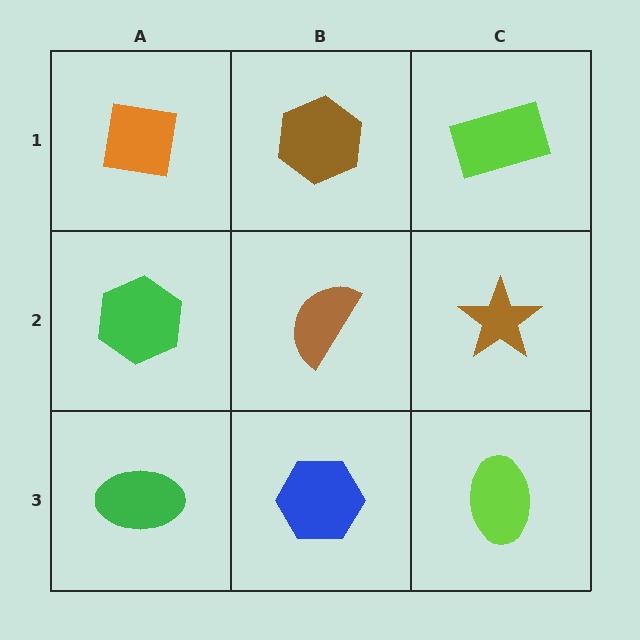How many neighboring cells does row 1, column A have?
2.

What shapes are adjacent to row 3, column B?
A brown semicircle (row 2, column B), a green ellipse (row 3, column A), a lime ellipse (row 3, column C).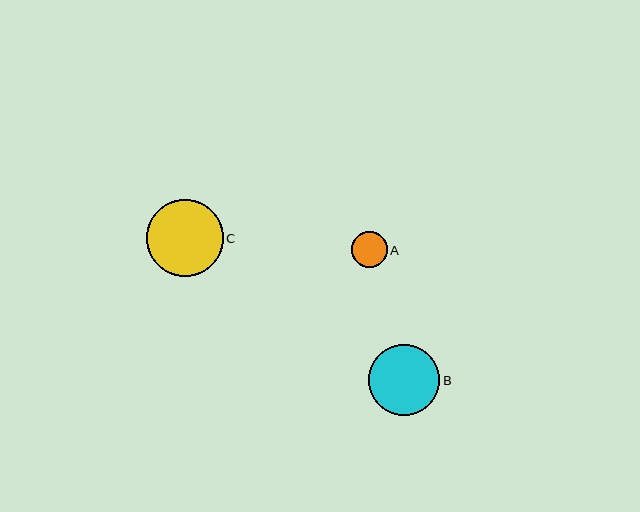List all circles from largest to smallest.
From largest to smallest: C, B, A.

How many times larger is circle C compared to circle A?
Circle C is approximately 2.1 times the size of circle A.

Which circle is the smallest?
Circle A is the smallest with a size of approximately 36 pixels.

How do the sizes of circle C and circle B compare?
Circle C and circle B are approximately the same size.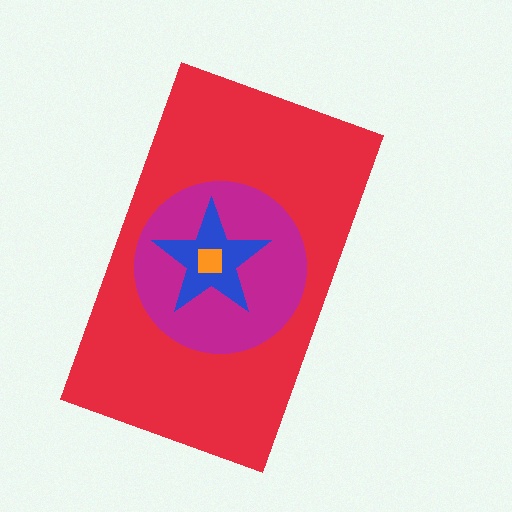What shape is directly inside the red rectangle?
The magenta circle.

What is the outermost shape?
The red rectangle.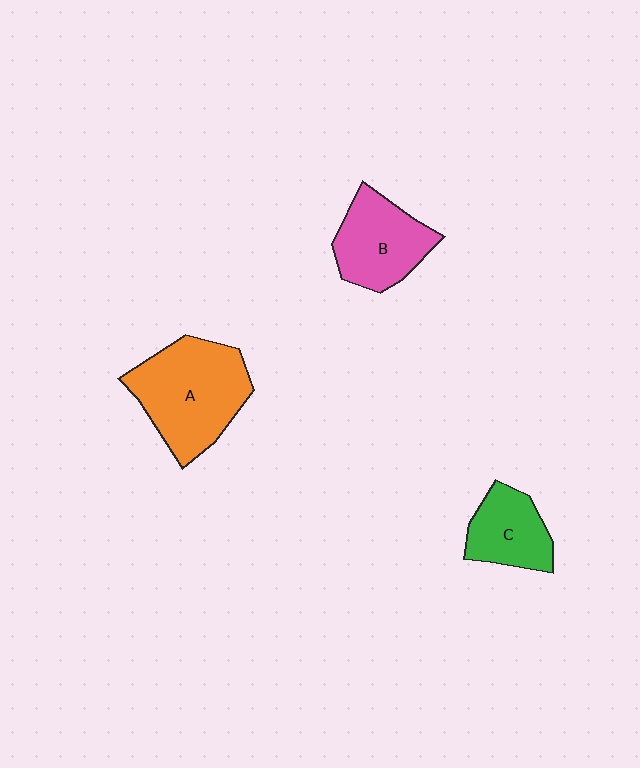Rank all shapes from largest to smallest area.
From largest to smallest: A (orange), B (pink), C (green).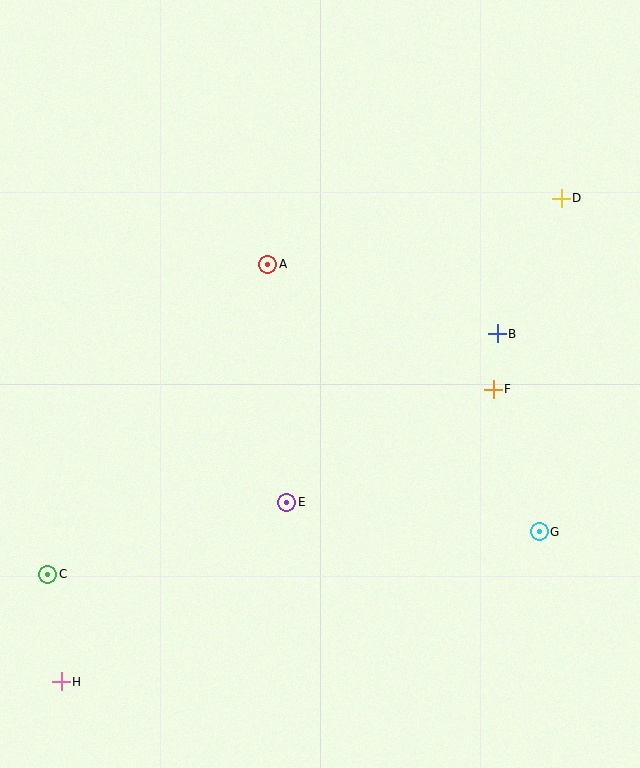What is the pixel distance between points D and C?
The distance between D and C is 637 pixels.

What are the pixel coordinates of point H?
Point H is at (61, 682).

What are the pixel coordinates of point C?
Point C is at (48, 574).